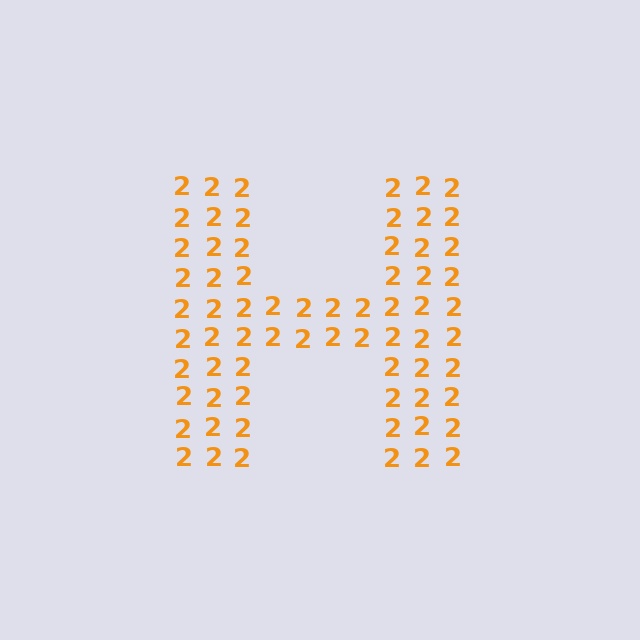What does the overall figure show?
The overall figure shows the letter H.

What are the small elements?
The small elements are digit 2's.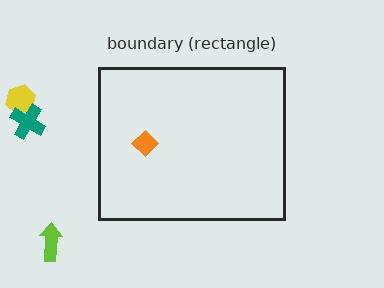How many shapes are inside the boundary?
1 inside, 3 outside.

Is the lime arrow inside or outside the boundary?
Outside.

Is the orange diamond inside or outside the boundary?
Inside.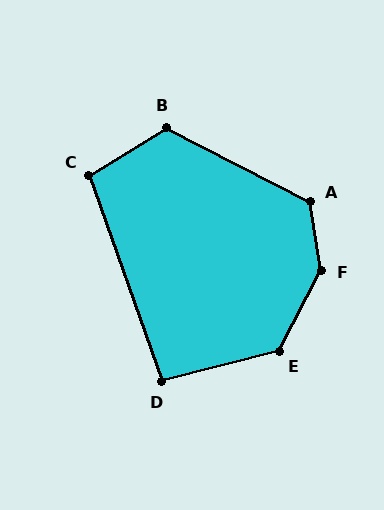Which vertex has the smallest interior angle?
D, at approximately 95 degrees.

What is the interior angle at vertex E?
Approximately 132 degrees (obtuse).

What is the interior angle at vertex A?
Approximately 126 degrees (obtuse).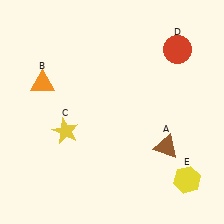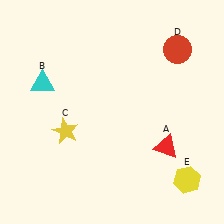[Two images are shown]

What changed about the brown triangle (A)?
In Image 1, A is brown. In Image 2, it changed to red.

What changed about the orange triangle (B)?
In Image 1, B is orange. In Image 2, it changed to cyan.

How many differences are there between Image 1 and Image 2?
There are 2 differences between the two images.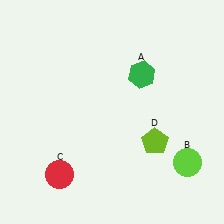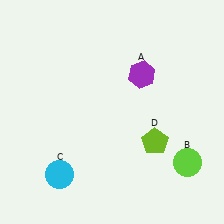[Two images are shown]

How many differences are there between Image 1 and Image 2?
There are 2 differences between the two images.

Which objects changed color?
A changed from green to purple. C changed from red to cyan.